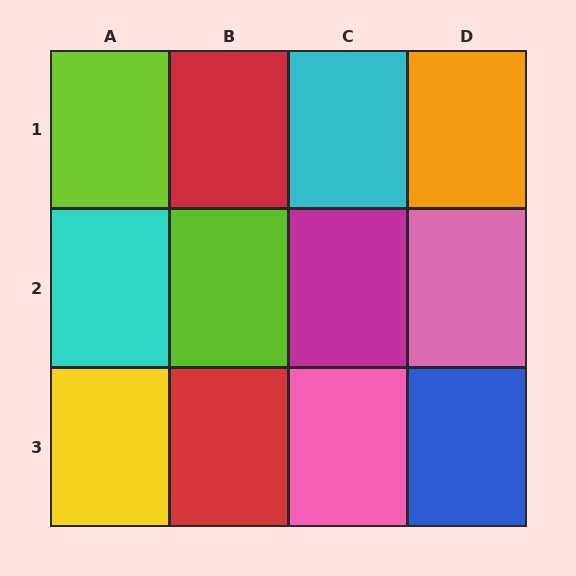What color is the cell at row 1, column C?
Cyan.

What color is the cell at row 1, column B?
Red.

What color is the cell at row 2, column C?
Magenta.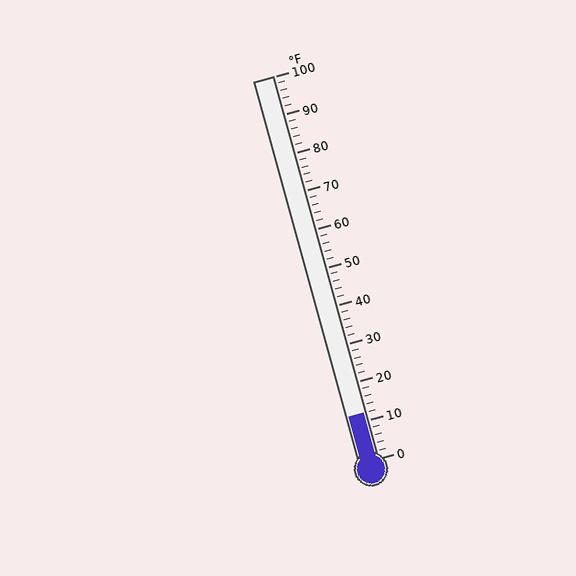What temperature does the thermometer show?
The thermometer shows approximately 12°F.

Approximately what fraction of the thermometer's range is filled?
The thermometer is filled to approximately 10% of its range.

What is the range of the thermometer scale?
The thermometer scale ranges from 0°F to 100°F.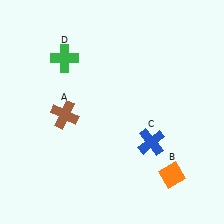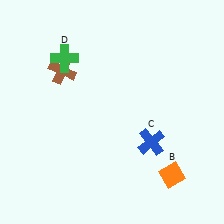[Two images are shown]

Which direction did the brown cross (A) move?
The brown cross (A) moved up.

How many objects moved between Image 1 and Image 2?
1 object moved between the two images.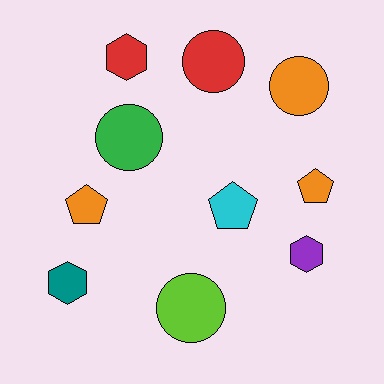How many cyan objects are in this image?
There is 1 cyan object.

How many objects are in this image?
There are 10 objects.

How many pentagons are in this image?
There are 3 pentagons.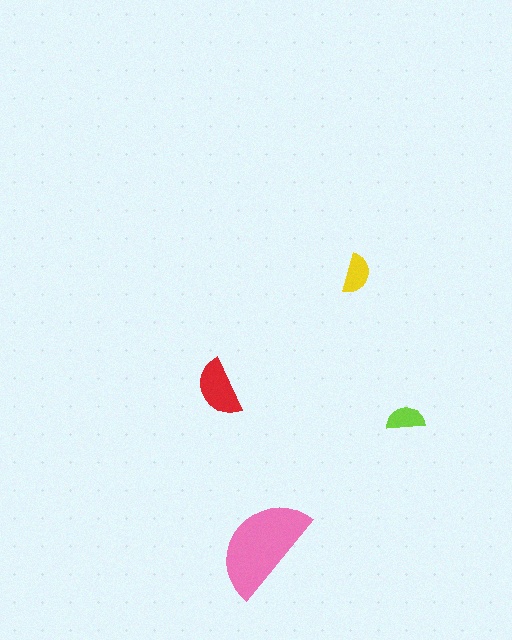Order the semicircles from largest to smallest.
the pink one, the red one, the yellow one, the lime one.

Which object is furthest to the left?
The red semicircle is leftmost.